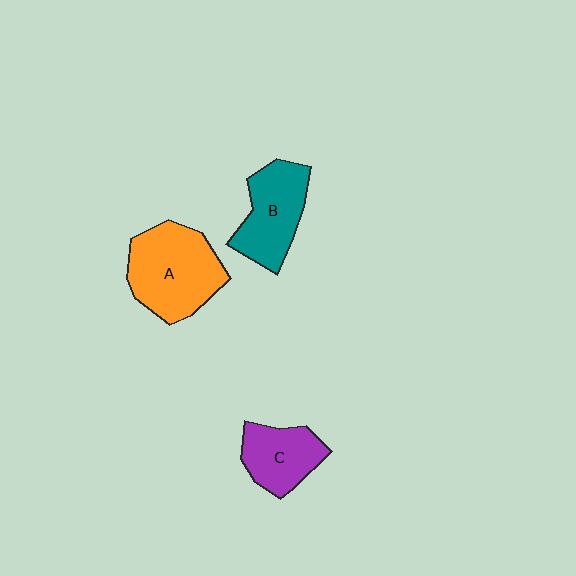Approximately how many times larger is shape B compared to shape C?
Approximately 1.2 times.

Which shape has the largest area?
Shape A (orange).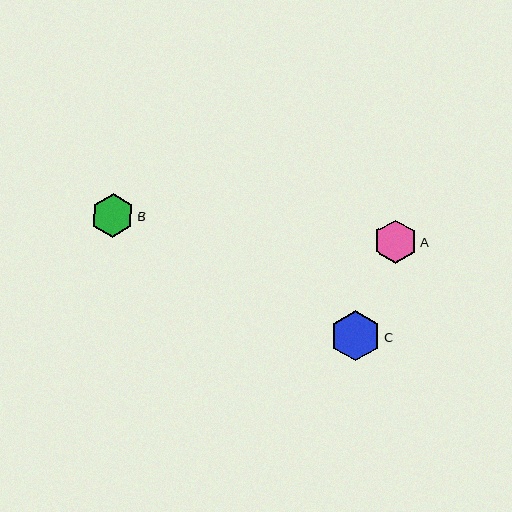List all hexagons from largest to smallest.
From largest to smallest: C, A, B.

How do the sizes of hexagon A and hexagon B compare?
Hexagon A and hexagon B are approximately the same size.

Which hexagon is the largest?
Hexagon C is the largest with a size of approximately 50 pixels.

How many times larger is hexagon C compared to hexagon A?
Hexagon C is approximately 1.2 times the size of hexagon A.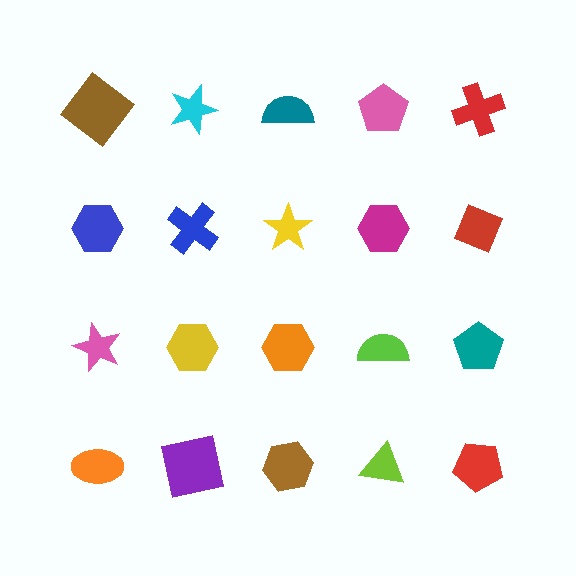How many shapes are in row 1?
5 shapes.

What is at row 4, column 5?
A red pentagon.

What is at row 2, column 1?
A blue hexagon.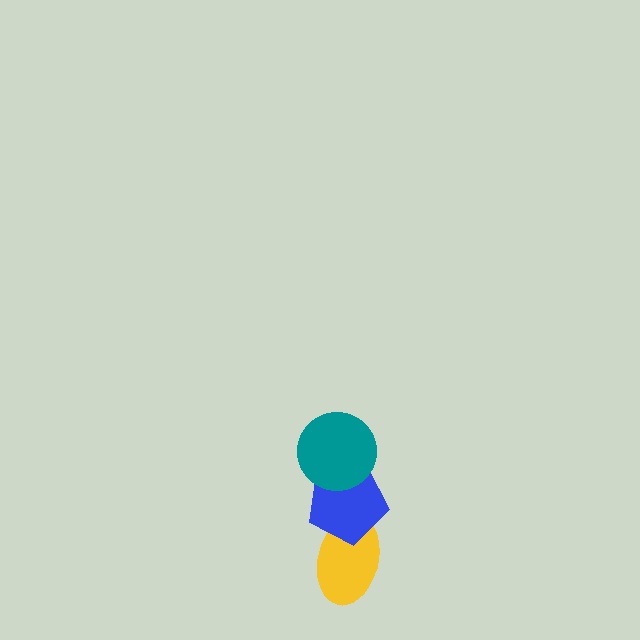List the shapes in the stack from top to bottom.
From top to bottom: the teal circle, the blue pentagon, the yellow ellipse.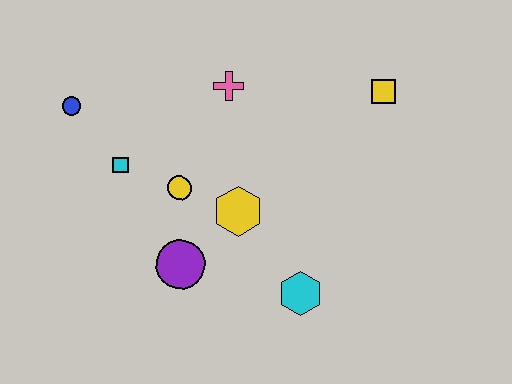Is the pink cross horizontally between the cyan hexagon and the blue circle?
Yes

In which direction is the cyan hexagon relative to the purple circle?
The cyan hexagon is to the right of the purple circle.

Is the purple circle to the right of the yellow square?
No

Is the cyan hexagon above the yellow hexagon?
No